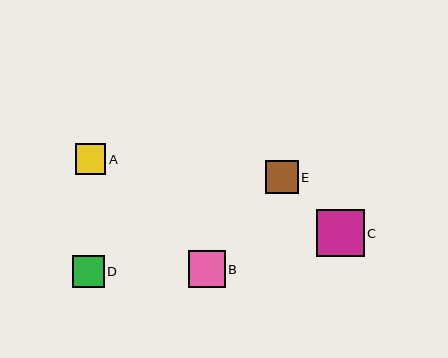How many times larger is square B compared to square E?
Square B is approximately 1.1 times the size of square E.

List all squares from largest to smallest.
From largest to smallest: C, B, E, D, A.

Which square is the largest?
Square C is the largest with a size of approximately 47 pixels.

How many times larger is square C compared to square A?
Square C is approximately 1.5 times the size of square A.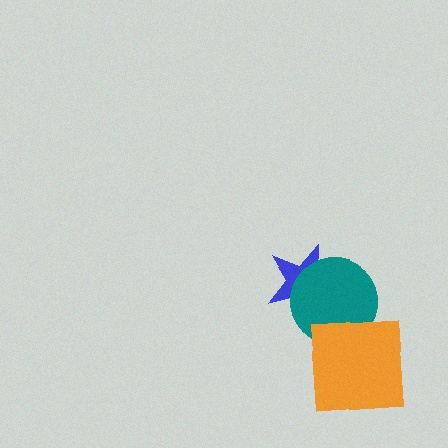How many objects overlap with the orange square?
1 object overlaps with the orange square.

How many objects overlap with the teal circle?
2 objects overlap with the teal circle.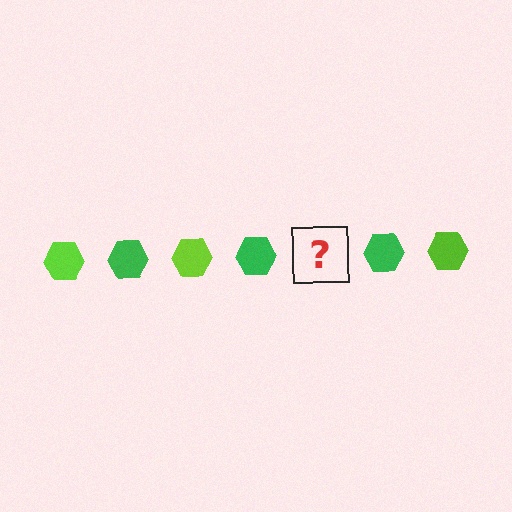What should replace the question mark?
The question mark should be replaced with a lime hexagon.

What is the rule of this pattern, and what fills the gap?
The rule is that the pattern cycles through lime, green hexagons. The gap should be filled with a lime hexagon.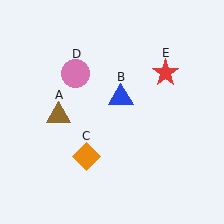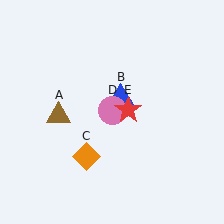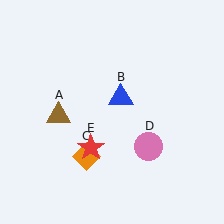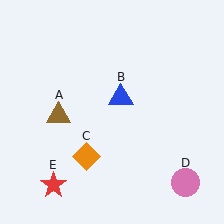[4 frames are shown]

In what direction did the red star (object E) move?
The red star (object E) moved down and to the left.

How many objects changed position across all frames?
2 objects changed position: pink circle (object D), red star (object E).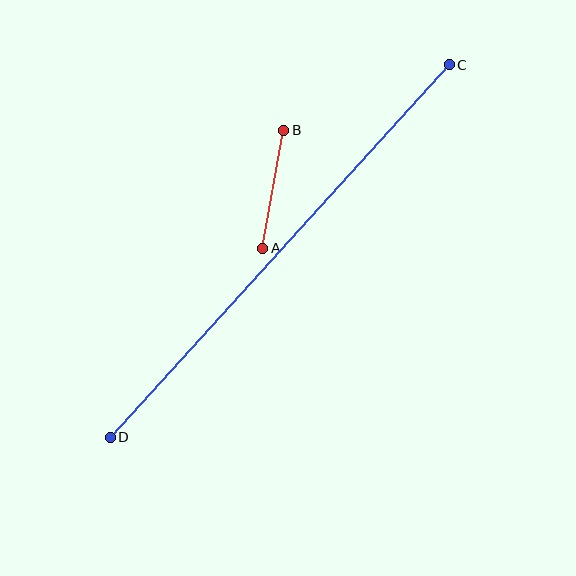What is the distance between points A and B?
The distance is approximately 120 pixels.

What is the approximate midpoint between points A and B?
The midpoint is at approximately (273, 189) pixels.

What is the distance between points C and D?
The distance is approximately 504 pixels.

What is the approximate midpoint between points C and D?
The midpoint is at approximately (280, 251) pixels.